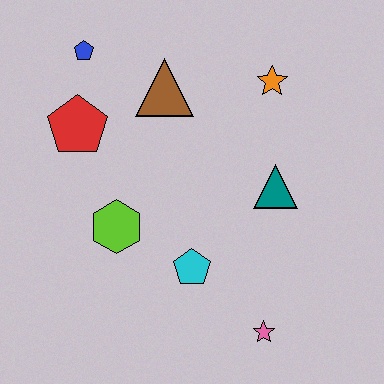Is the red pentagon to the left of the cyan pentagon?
Yes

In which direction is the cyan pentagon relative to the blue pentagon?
The cyan pentagon is below the blue pentagon.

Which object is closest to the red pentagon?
The blue pentagon is closest to the red pentagon.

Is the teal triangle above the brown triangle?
No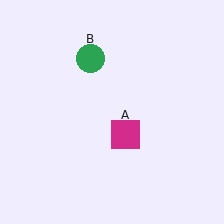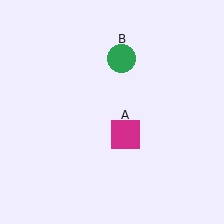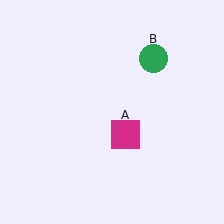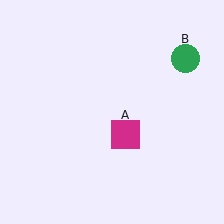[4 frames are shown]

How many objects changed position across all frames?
1 object changed position: green circle (object B).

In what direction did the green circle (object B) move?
The green circle (object B) moved right.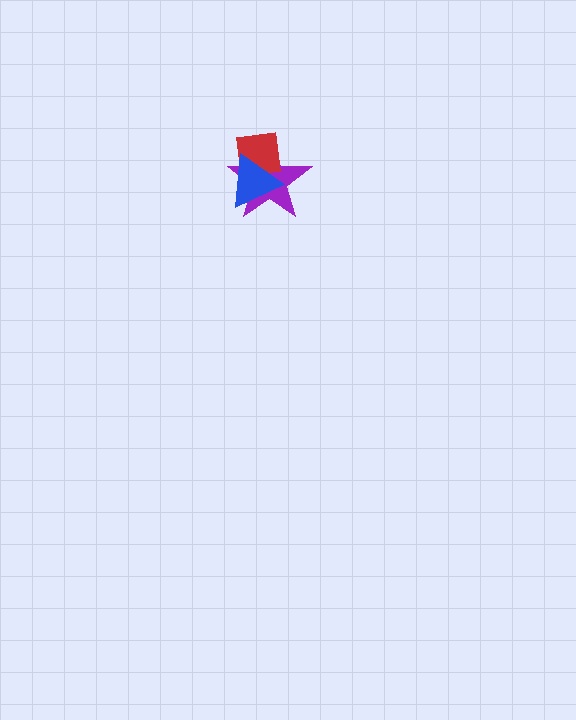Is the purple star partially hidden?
Yes, it is partially covered by another shape.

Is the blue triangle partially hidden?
No, no other shape covers it.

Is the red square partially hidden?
Yes, it is partially covered by another shape.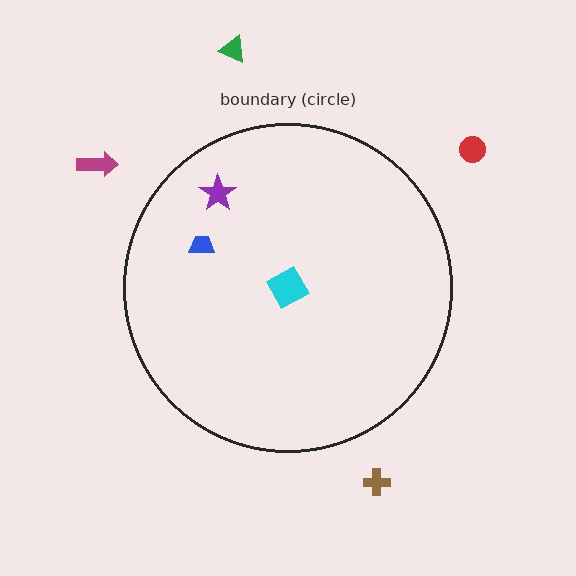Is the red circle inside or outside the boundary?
Outside.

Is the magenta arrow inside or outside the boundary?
Outside.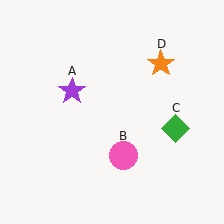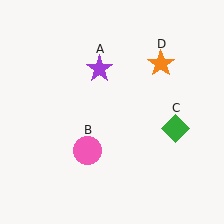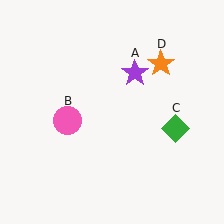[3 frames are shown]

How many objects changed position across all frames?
2 objects changed position: purple star (object A), pink circle (object B).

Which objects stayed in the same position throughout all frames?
Green diamond (object C) and orange star (object D) remained stationary.